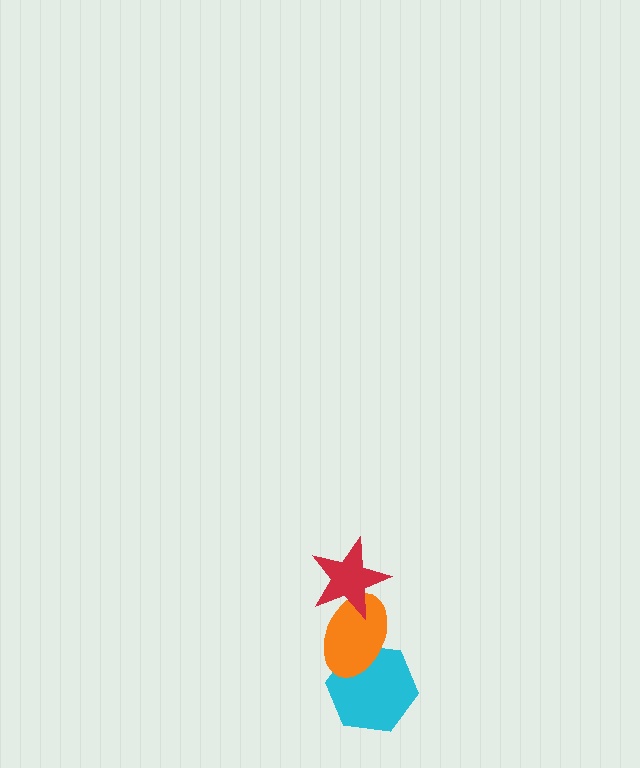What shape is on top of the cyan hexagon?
The orange ellipse is on top of the cyan hexagon.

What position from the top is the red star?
The red star is 1st from the top.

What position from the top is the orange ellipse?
The orange ellipse is 2nd from the top.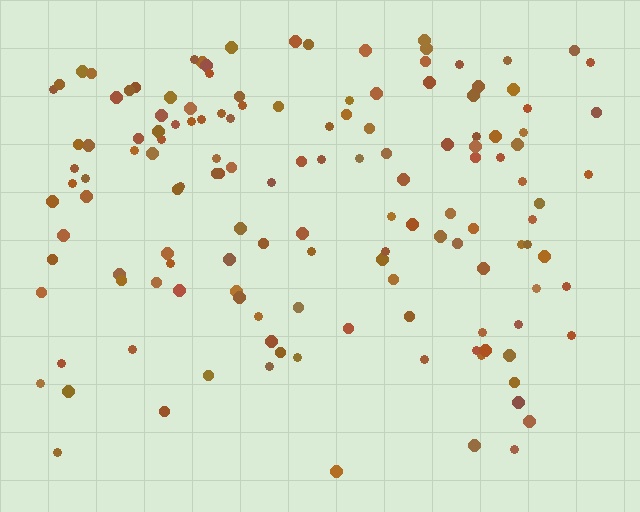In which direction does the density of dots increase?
From bottom to top, with the top side densest.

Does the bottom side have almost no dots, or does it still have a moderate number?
Still a moderate number, just noticeably fewer than the top.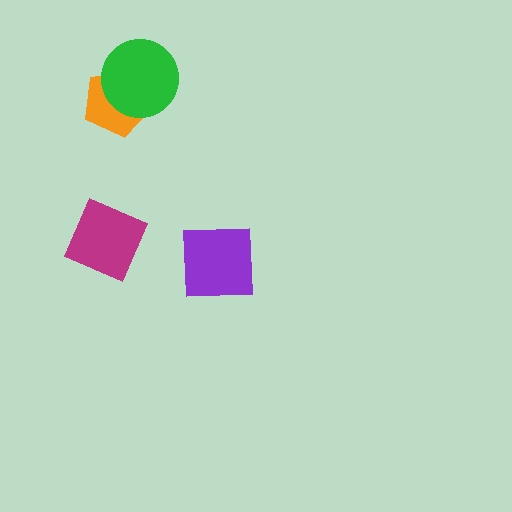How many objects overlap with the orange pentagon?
1 object overlaps with the orange pentagon.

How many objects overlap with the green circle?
1 object overlaps with the green circle.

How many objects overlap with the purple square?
0 objects overlap with the purple square.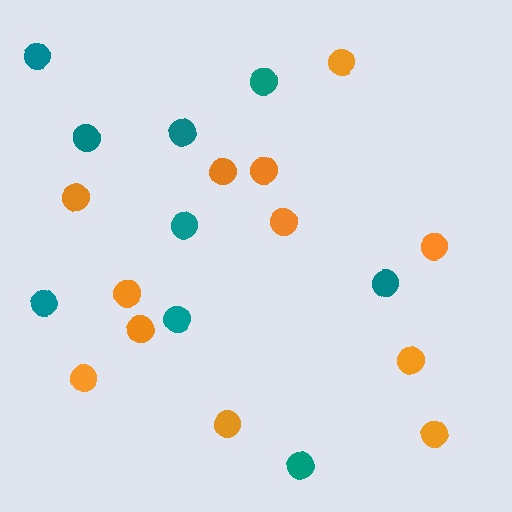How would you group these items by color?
There are 2 groups: one group of teal circles (9) and one group of orange circles (12).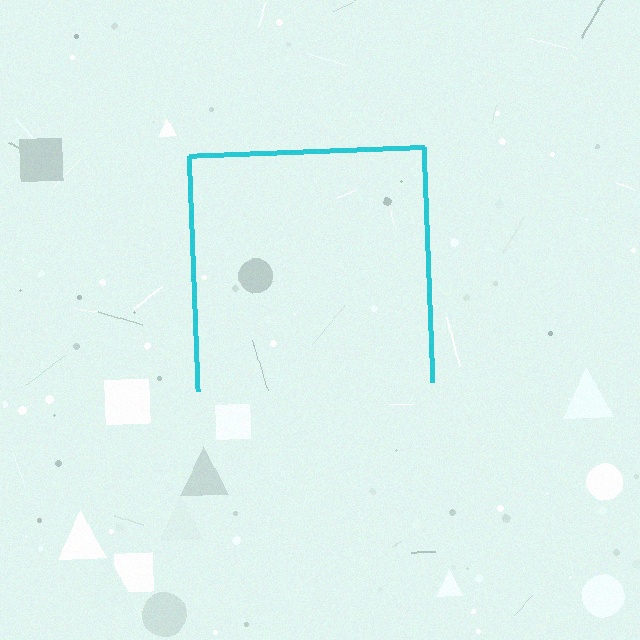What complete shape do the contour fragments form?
The contour fragments form a square.